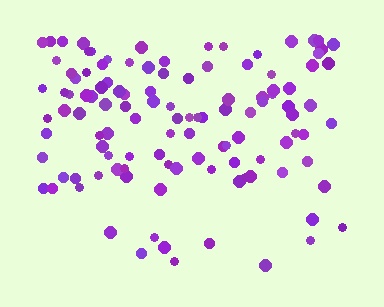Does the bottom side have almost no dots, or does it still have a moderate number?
Still a moderate number, just noticeably fewer than the top.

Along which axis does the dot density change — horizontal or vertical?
Vertical.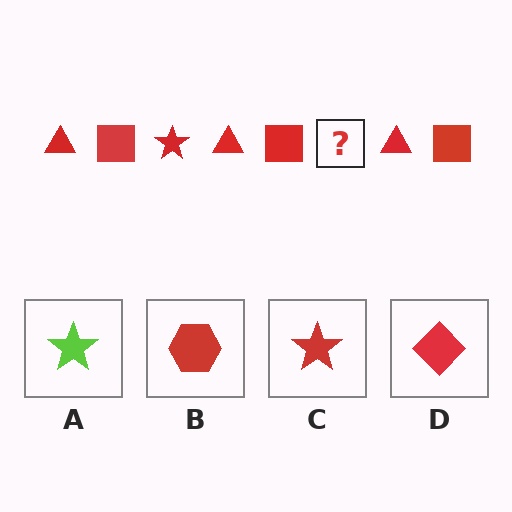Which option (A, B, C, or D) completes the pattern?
C.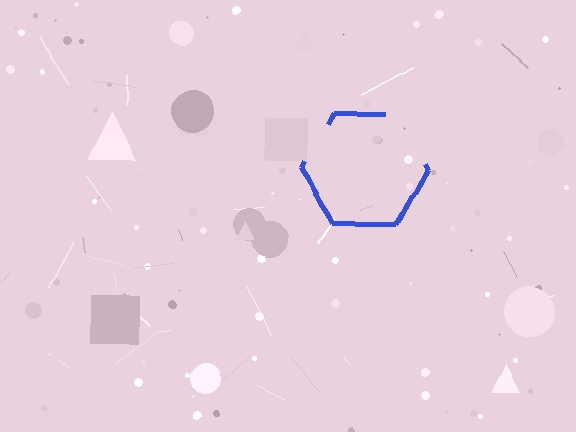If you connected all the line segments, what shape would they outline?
They would outline a hexagon.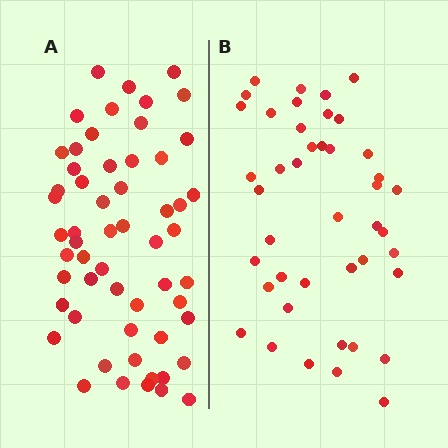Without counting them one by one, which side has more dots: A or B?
Region A (the left region) has more dots.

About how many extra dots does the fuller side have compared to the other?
Region A has approximately 15 more dots than region B.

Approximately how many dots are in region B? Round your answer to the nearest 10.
About 40 dots. (The exact count is 43, which rounds to 40.)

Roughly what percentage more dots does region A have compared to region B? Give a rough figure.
About 35% more.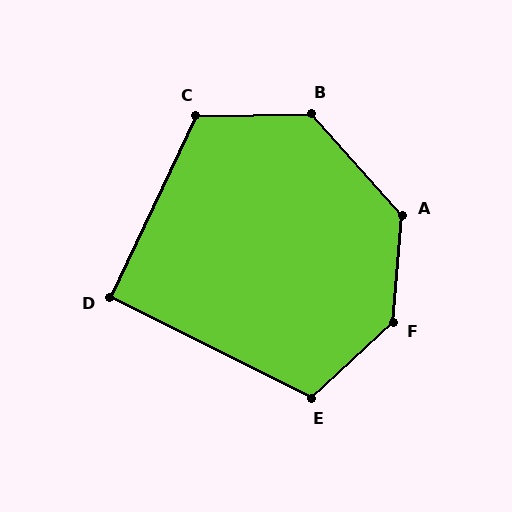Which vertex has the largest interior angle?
F, at approximately 138 degrees.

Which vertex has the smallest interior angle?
D, at approximately 91 degrees.